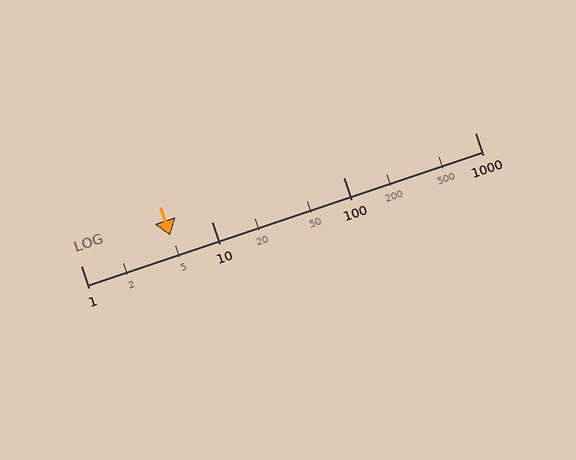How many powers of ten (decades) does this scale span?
The scale spans 3 decades, from 1 to 1000.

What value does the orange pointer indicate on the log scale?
The pointer indicates approximately 4.8.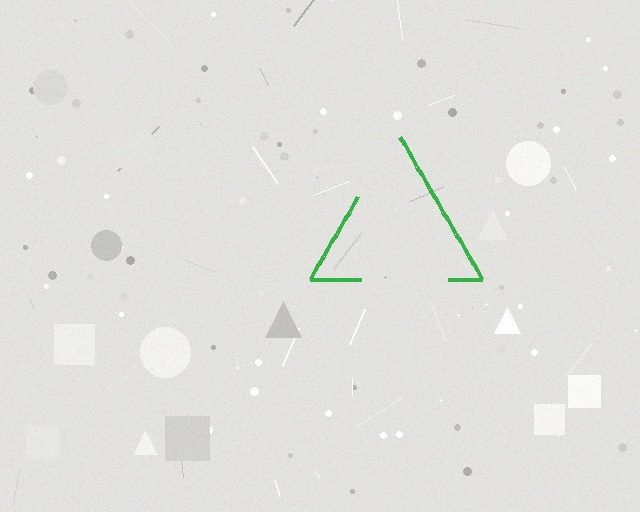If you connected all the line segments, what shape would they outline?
They would outline a triangle.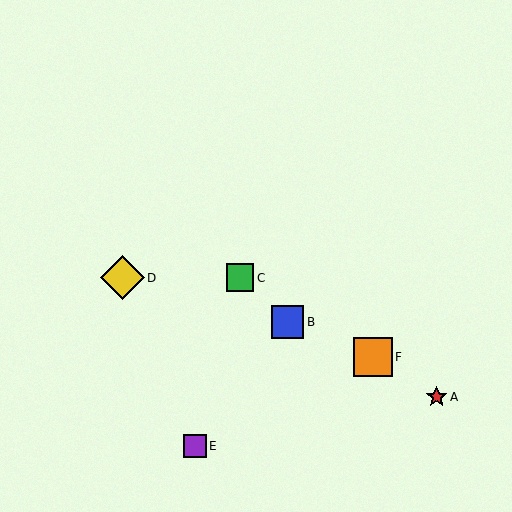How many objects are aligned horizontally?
2 objects (C, D) are aligned horizontally.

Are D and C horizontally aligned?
Yes, both are at y≈278.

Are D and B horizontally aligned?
No, D is at y≈278 and B is at y≈322.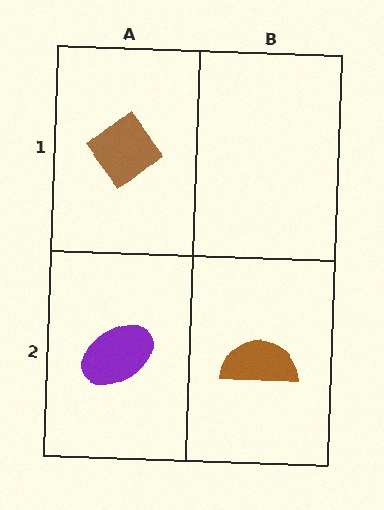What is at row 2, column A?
A purple ellipse.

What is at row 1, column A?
A brown diamond.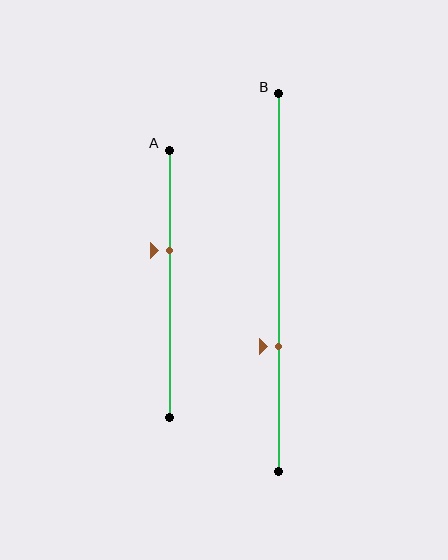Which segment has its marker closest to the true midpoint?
Segment A has its marker closest to the true midpoint.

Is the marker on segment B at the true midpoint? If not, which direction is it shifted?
No, the marker on segment B is shifted downward by about 17% of the segment length.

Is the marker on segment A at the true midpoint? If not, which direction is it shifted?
No, the marker on segment A is shifted upward by about 12% of the segment length.